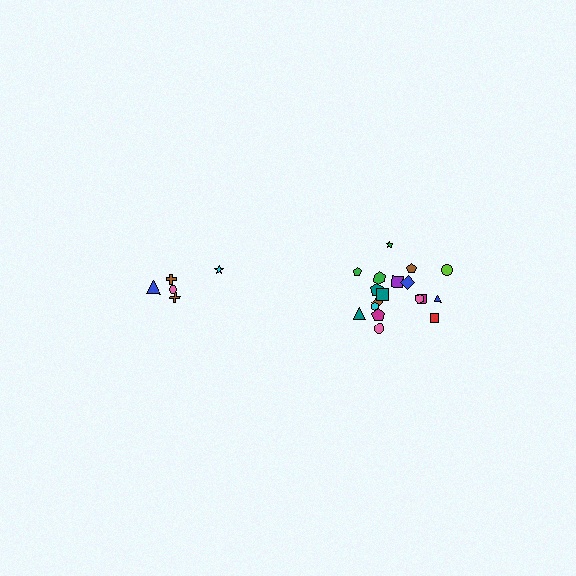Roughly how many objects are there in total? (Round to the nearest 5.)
Roughly 25 objects in total.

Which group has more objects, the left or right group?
The right group.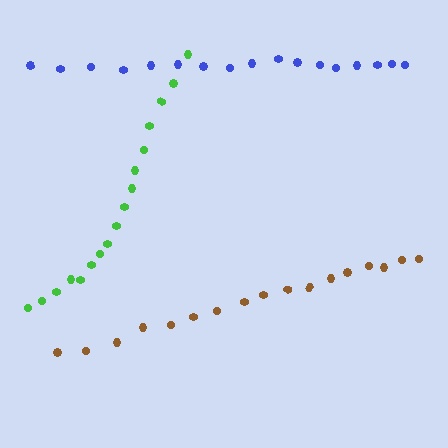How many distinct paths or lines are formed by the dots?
There are 3 distinct paths.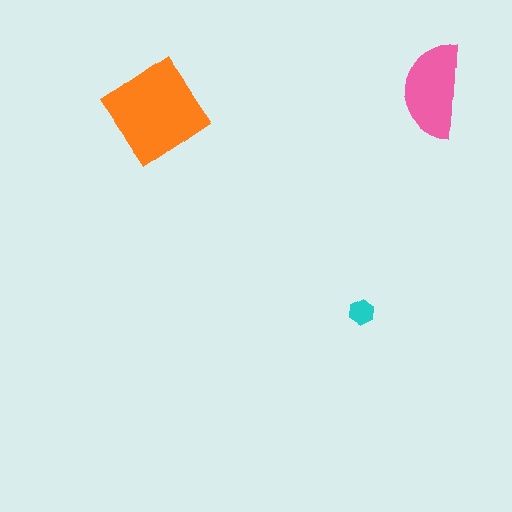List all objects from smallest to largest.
The cyan hexagon, the pink semicircle, the orange diamond.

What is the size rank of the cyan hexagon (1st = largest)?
3rd.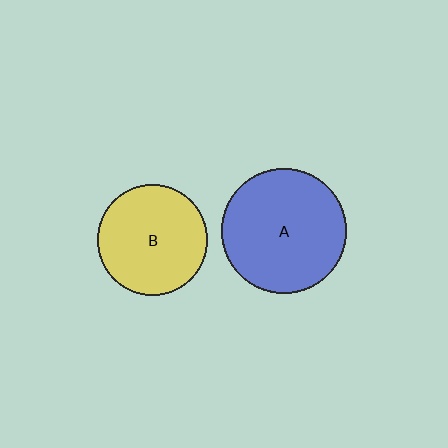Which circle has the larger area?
Circle A (blue).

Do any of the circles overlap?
No, none of the circles overlap.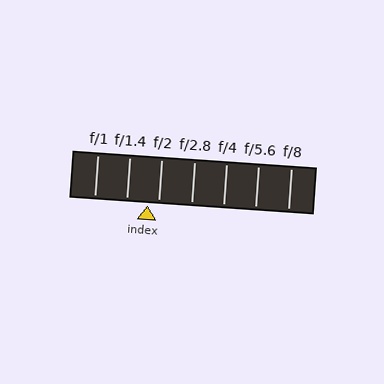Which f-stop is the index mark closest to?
The index mark is closest to f/2.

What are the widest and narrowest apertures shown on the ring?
The widest aperture shown is f/1 and the narrowest is f/8.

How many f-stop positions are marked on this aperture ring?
There are 7 f-stop positions marked.